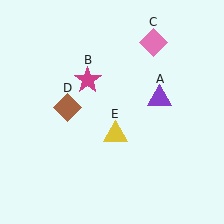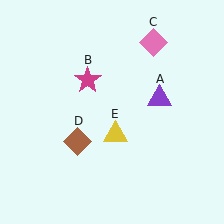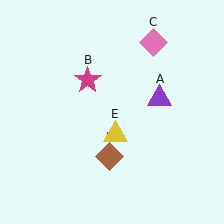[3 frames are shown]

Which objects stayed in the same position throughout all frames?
Purple triangle (object A) and magenta star (object B) and pink diamond (object C) and yellow triangle (object E) remained stationary.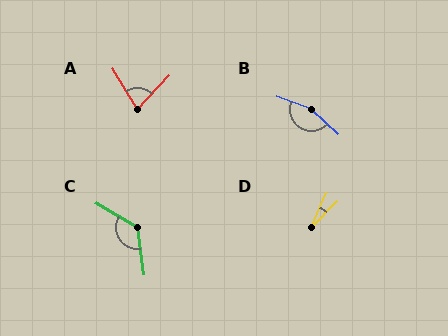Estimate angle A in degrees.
Approximately 75 degrees.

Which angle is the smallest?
D, at approximately 21 degrees.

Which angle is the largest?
B, at approximately 157 degrees.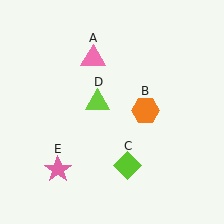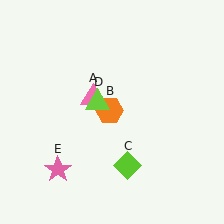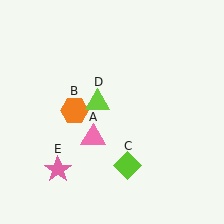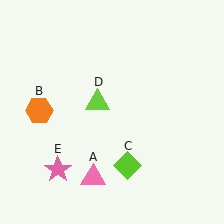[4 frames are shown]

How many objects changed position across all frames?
2 objects changed position: pink triangle (object A), orange hexagon (object B).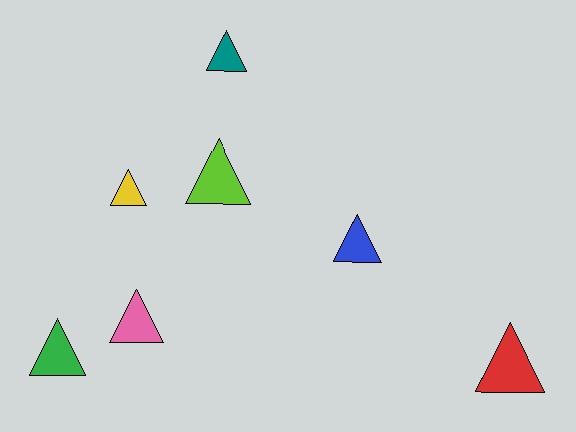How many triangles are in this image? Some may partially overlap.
There are 7 triangles.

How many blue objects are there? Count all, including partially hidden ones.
There is 1 blue object.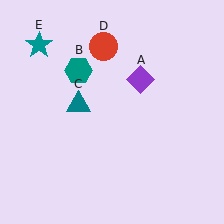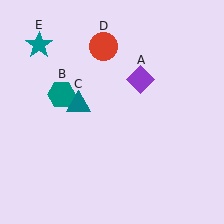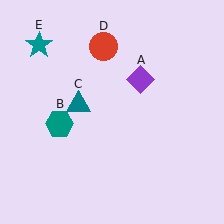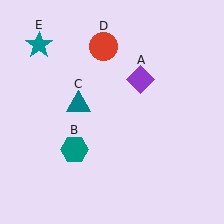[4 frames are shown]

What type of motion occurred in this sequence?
The teal hexagon (object B) rotated counterclockwise around the center of the scene.